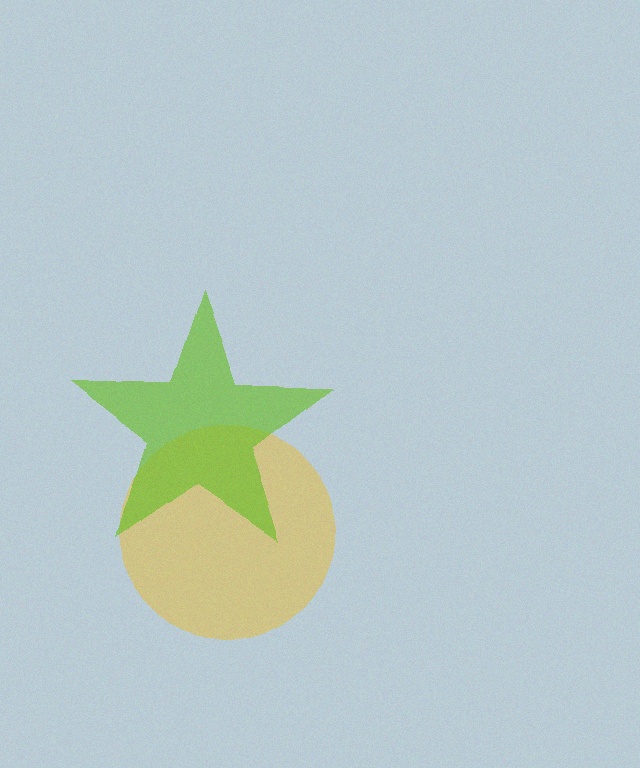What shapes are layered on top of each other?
The layered shapes are: a yellow circle, a lime star.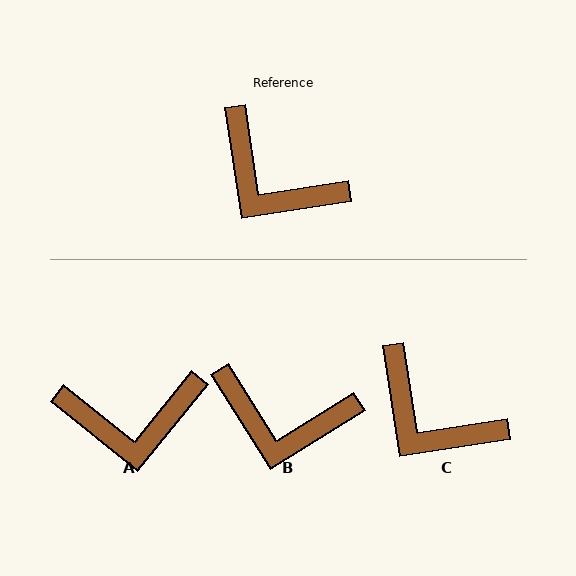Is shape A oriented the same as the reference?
No, it is off by about 42 degrees.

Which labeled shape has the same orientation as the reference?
C.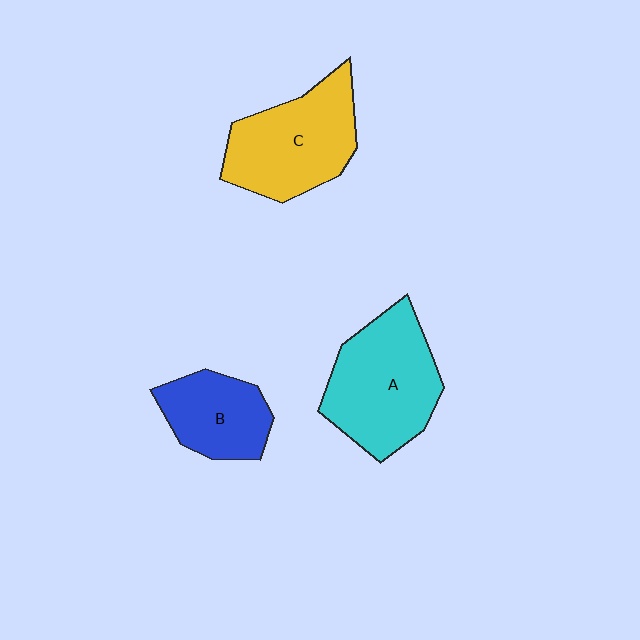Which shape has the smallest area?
Shape B (blue).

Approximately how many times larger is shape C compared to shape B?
Approximately 1.5 times.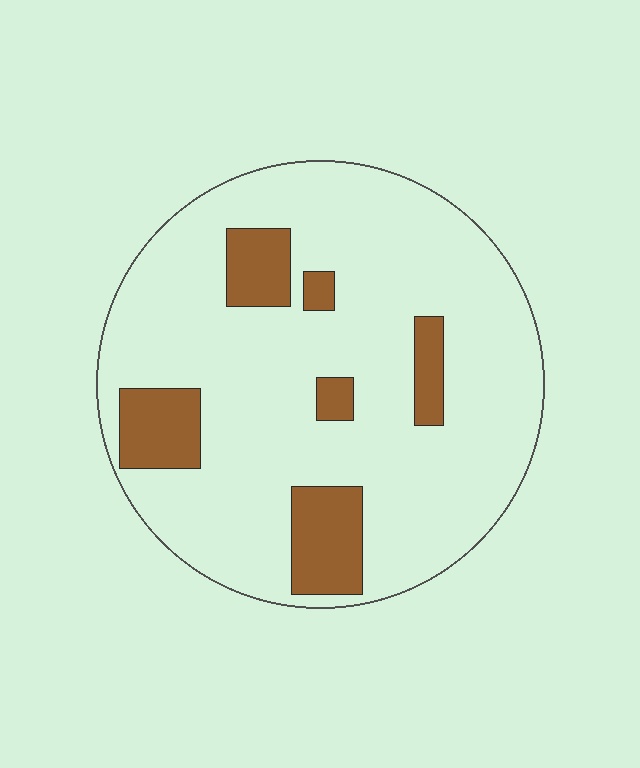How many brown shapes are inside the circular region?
6.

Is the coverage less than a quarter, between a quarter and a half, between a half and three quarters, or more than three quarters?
Less than a quarter.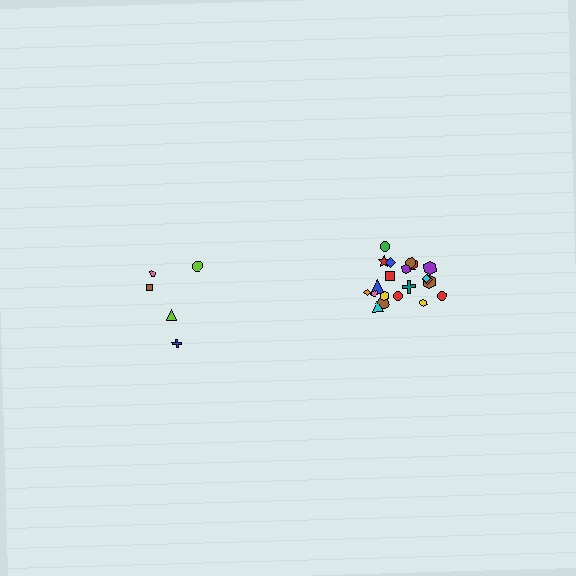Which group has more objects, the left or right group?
The right group.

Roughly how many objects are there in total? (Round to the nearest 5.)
Roughly 25 objects in total.